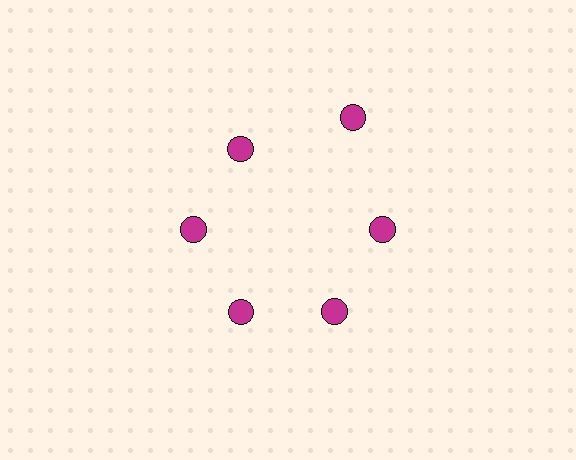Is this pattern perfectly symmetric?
No. The 6 magenta circles are arranged in a ring, but one element near the 1 o'clock position is pushed outward from the center, breaking the 6-fold rotational symmetry.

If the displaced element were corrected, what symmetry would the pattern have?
It would have 6-fold rotational symmetry — the pattern would map onto itself every 60 degrees.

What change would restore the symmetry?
The symmetry would be restored by moving it inward, back onto the ring so that all 6 circles sit at equal angles and equal distance from the center.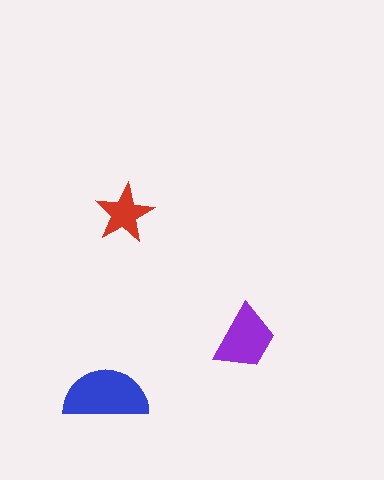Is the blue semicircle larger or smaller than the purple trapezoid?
Larger.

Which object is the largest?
The blue semicircle.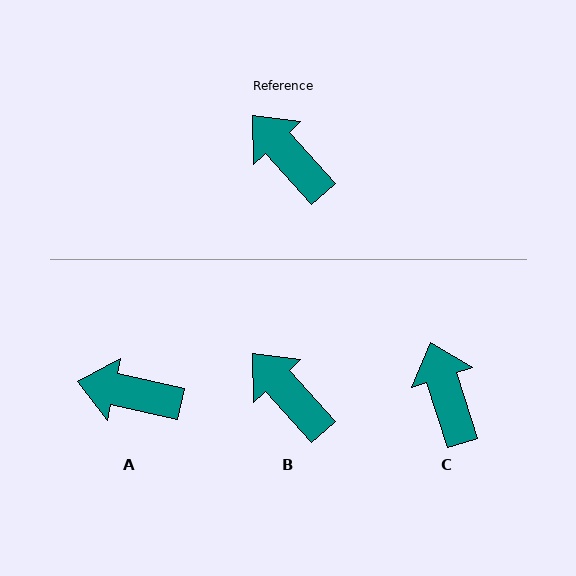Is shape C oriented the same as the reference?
No, it is off by about 25 degrees.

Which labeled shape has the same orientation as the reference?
B.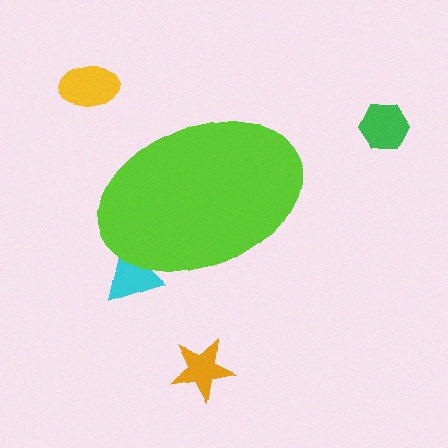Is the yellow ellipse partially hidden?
No, the yellow ellipse is fully visible.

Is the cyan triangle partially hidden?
Yes, the cyan triangle is partially hidden behind the lime ellipse.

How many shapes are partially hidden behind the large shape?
1 shape is partially hidden.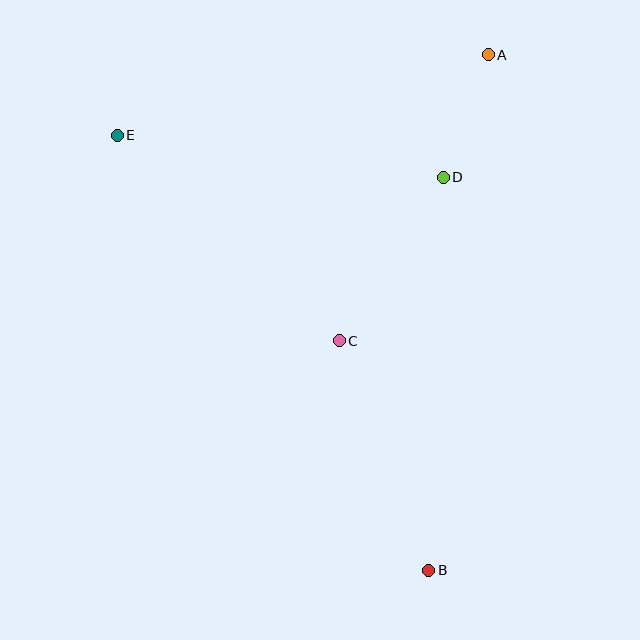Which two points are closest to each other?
Points A and D are closest to each other.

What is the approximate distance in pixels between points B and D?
The distance between B and D is approximately 393 pixels.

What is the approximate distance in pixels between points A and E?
The distance between A and E is approximately 380 pixels.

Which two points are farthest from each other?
Points B and E are farthest from each other.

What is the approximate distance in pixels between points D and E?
The distance between D and E is approximately 329 pixels.